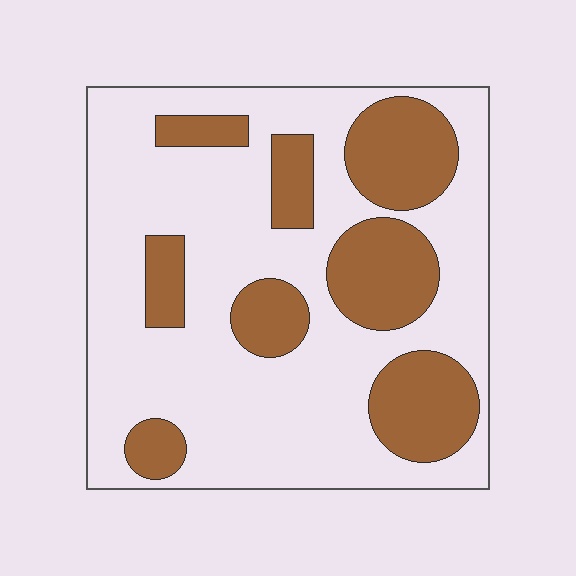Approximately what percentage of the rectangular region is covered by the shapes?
Approximately 30%.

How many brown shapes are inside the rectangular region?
8.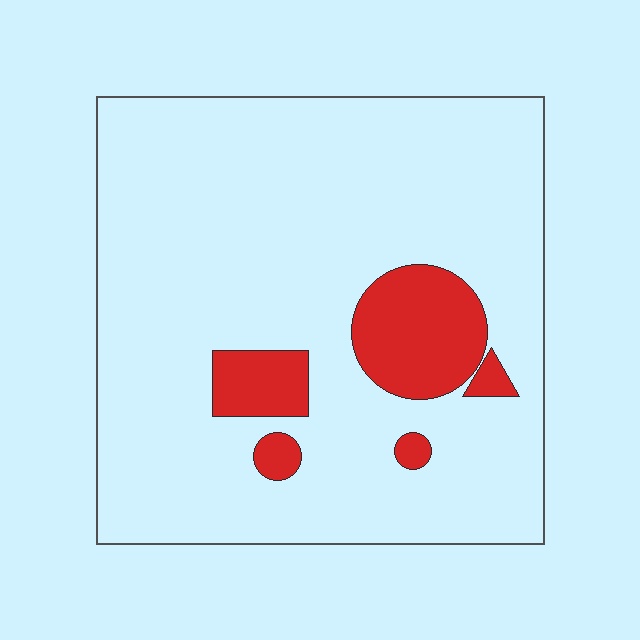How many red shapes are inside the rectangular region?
5.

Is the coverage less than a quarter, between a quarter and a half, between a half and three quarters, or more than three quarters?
Less than a quarter.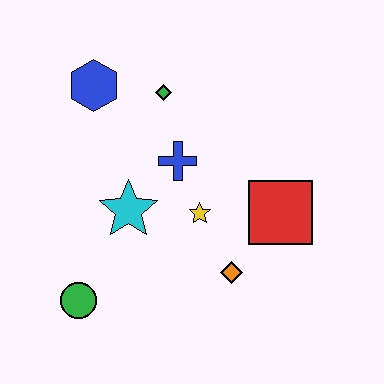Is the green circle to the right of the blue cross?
No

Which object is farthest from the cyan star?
The red square is farthest from the cyan star.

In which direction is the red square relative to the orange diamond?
The red square is above the orange diamond.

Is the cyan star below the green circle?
No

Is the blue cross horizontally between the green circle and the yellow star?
Yes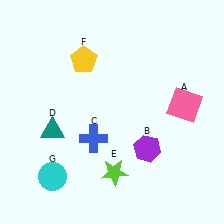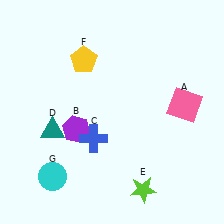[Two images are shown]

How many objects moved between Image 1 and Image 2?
2 objects moved between the two images.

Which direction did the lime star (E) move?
The lime star (E) moved right.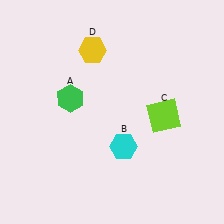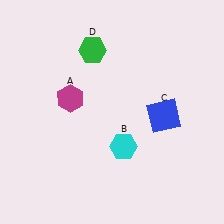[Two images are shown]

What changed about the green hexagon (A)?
In Image 1, A is green. In Image 2, it changed to magenta.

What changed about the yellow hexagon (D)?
In Image 1, D is yellow. In Image 2, it changed to green.